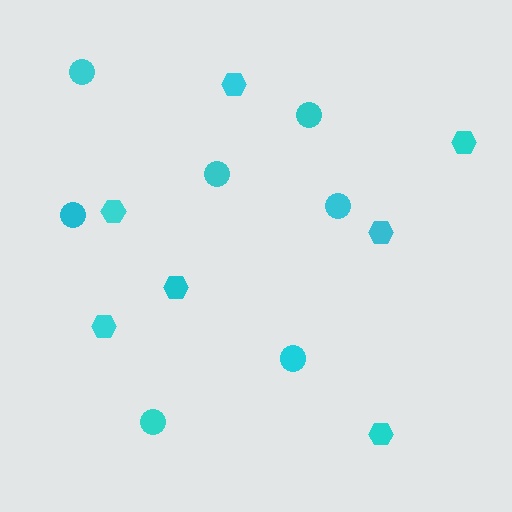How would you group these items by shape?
There are 2 groups: one group of circles (7) and one group of hexagons (7).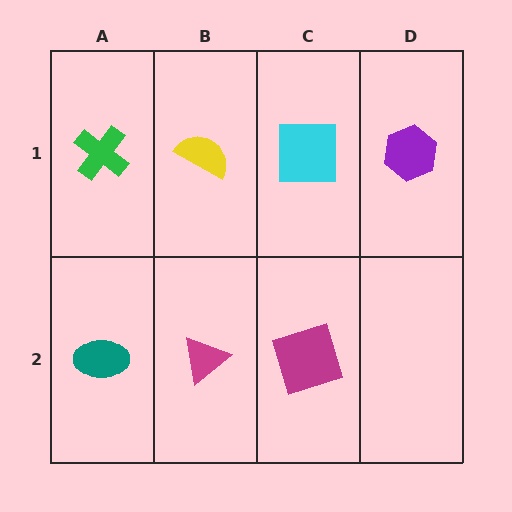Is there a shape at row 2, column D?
No, that cell is empty.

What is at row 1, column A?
A green cross.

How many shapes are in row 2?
3 shapes.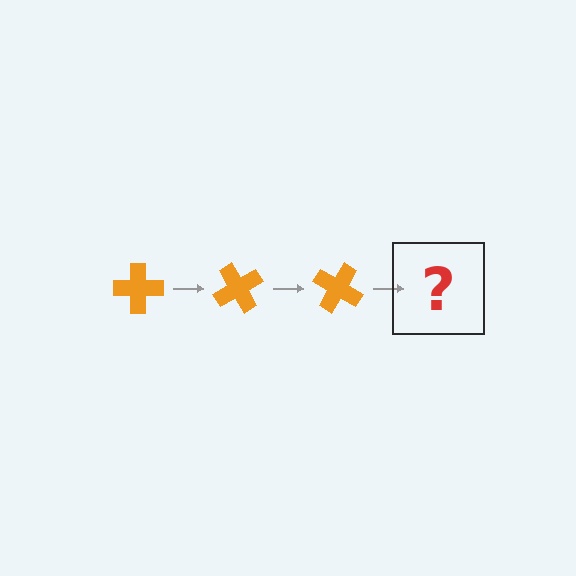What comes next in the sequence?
The next element should be an orange cross rotated 180 degrees.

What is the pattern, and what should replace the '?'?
The pattern is that the cross rotates 60 degrees each step. The '?' should be an orange cross rotated 180 degrees.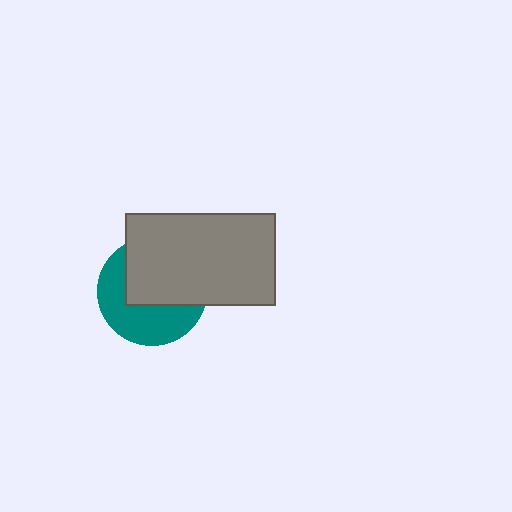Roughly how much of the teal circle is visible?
About half of it is visible (roughly 48%).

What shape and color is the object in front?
The object in front is a gray rectangle.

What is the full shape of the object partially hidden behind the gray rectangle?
The partially hidden object is a teal circle.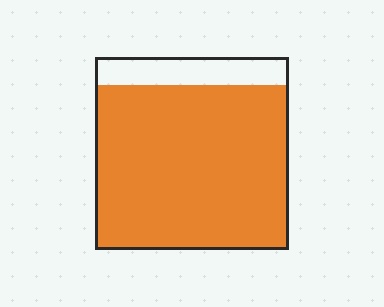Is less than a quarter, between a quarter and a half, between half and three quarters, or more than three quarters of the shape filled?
More than three quarters.